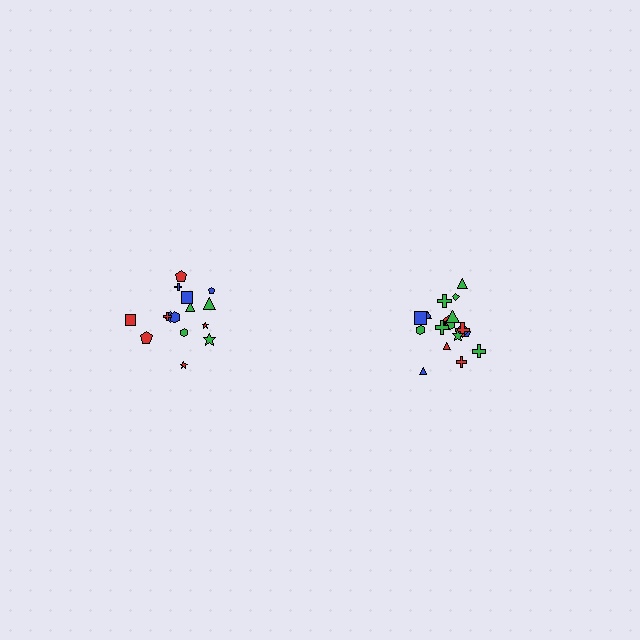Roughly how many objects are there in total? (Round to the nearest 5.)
Roughly 35 objects in total.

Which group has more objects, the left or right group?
The right group.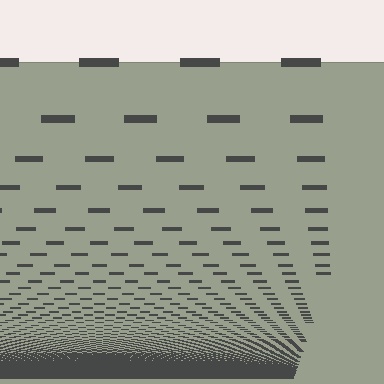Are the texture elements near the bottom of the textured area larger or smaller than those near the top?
Smaller. The gradient is inverted — elements near the bottom are smaller and denser.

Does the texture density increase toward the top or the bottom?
Density increases toward the bottom.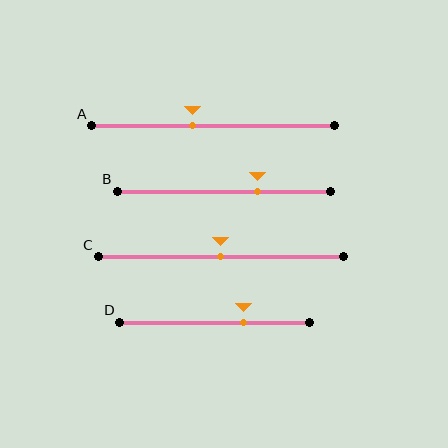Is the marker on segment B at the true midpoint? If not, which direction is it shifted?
No, the marker on segment B is shifted to the right by about 16% of the segment length.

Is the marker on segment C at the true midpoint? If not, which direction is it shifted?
Yes, the marker on segment C is at the true midpoint.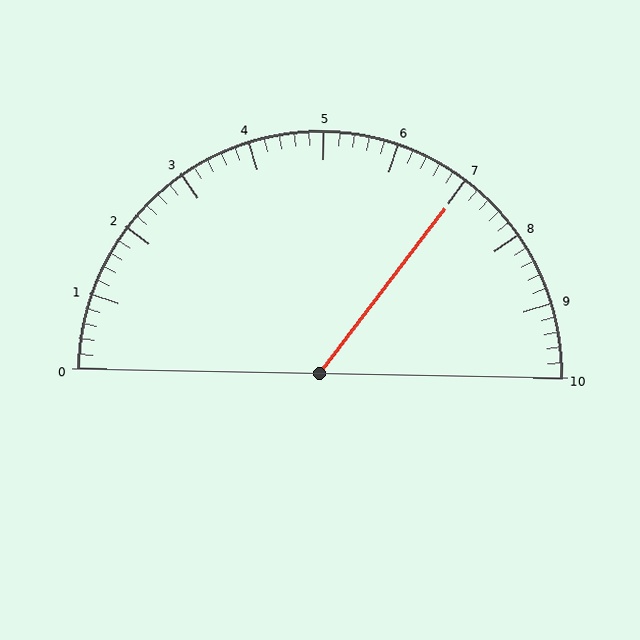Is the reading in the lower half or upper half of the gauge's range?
The reading is in the upper half of the range (0 to 10).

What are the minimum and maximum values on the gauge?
The gauge ranges from 0 to 10.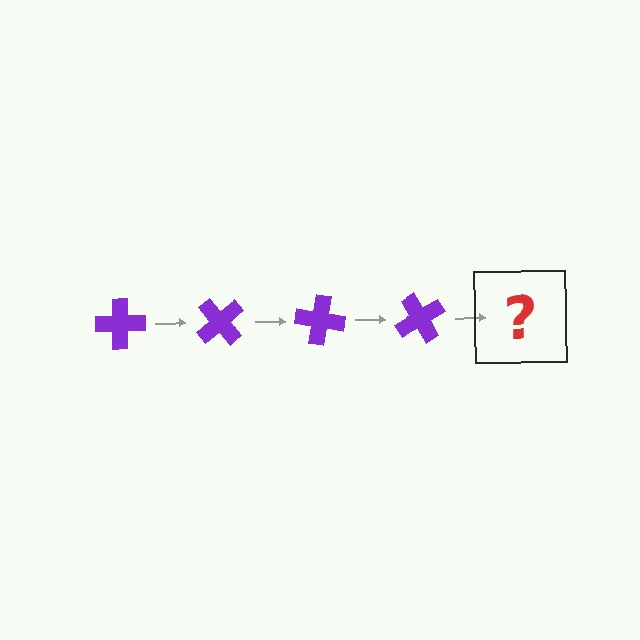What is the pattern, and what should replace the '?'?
The pattern is that the cross rotates 50 degrees each step. The '?' should be a purple cross rotated 200 degrees.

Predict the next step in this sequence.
The next step is a purple cross rotated 200 degrees.